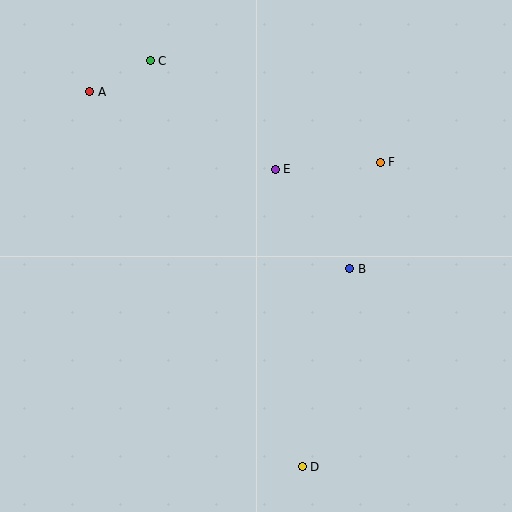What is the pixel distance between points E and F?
The distance between E and F is 105 pixels.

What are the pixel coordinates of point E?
Point E is at (275, 169).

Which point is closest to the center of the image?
Point E at (275, 169) is closest to the center.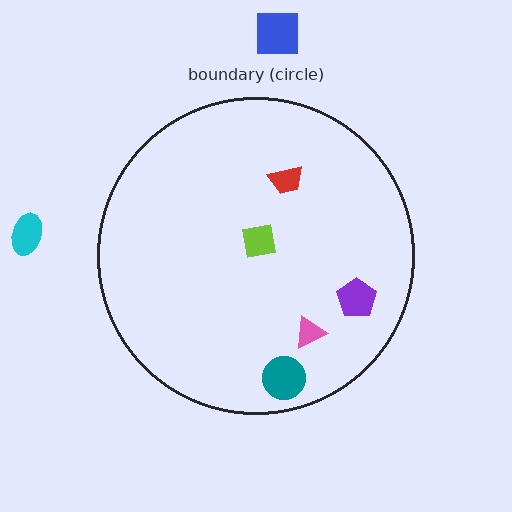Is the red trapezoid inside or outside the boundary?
Inside.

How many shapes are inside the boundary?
5 inside, 2 outside.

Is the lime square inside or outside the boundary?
Inside.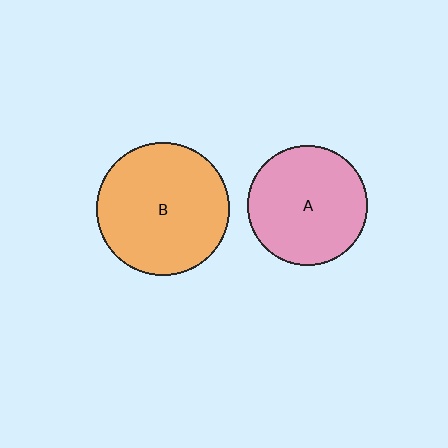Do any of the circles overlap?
No, none of the circles overlap.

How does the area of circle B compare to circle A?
Approximately 1.2 times.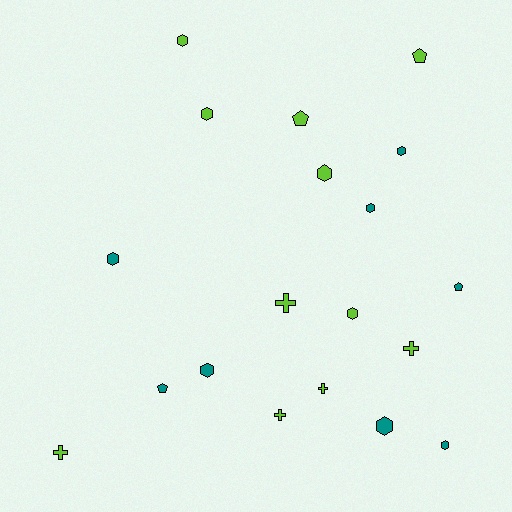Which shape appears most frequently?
Hexagon, with 10 objects.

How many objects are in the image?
There are 19 objects.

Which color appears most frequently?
Lime, with 11 objects.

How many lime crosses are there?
There are 5 lime crosses.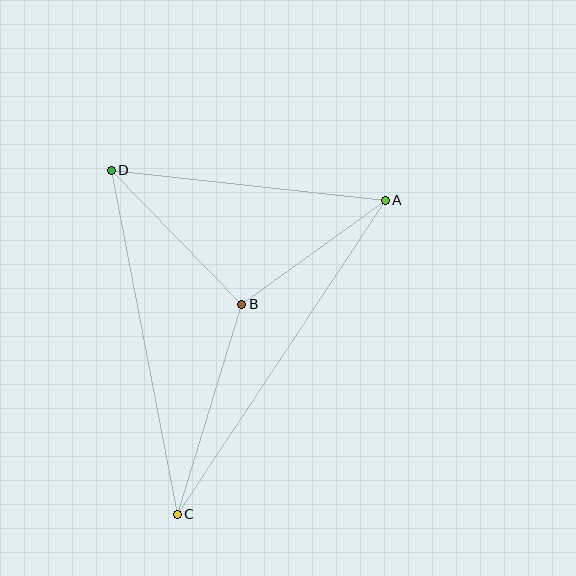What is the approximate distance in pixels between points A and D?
The distance between A and D is approximately 276 pixels.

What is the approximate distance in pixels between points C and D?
The distance between C and D is approximately 350 pixels.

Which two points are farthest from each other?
Points A and C are farthest from each other.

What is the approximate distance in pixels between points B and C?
The distance between B and C is approximately 220 pixels.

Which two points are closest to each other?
Points A and B are closest to each other.